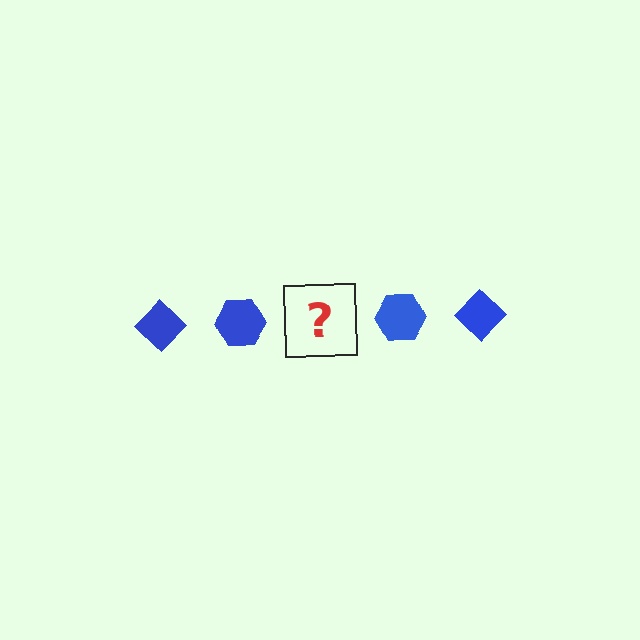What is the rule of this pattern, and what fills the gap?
The rule is that the pattern cycles through diamond, hexagon shapes in blue. The gap should be filled with a blue diamond.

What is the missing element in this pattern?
The missing element is a blue diamond.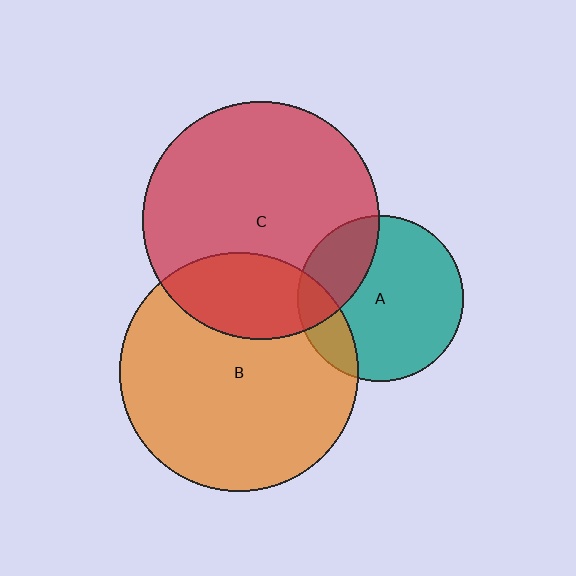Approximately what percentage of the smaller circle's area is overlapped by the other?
Approximately 25%.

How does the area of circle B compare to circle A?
Approximately 2.1 times.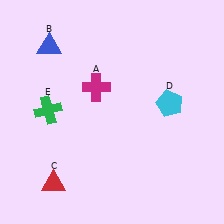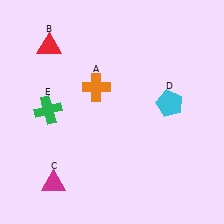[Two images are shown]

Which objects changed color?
A changed from magenta to orange. B changed from blue to red. C changed from red to magenta.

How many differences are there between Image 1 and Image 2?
There are 3 differences between the two images.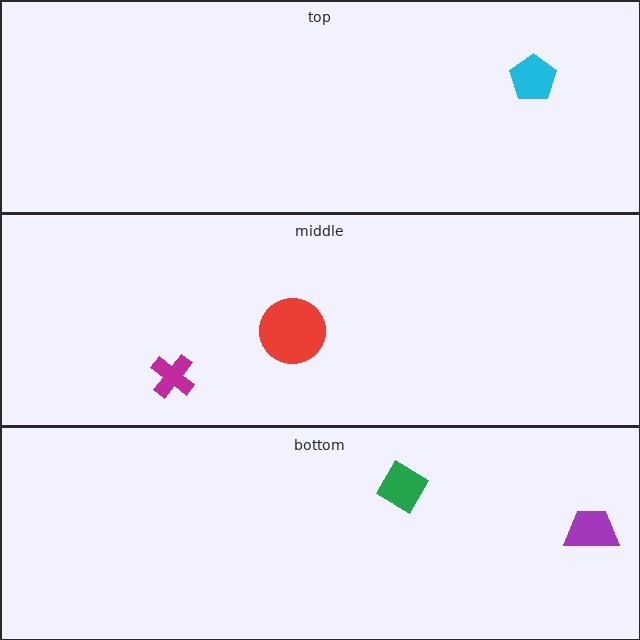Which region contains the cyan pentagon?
The top region.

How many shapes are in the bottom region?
2.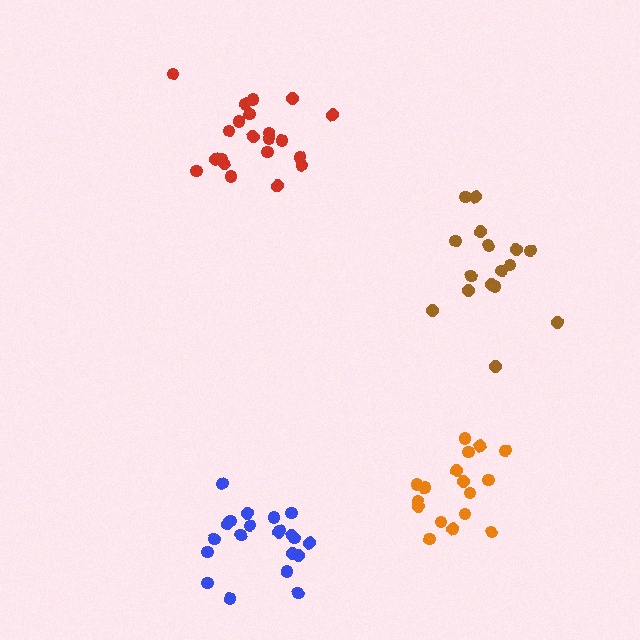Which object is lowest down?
The blue cluster is bottommost.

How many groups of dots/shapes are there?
There are 4 groups.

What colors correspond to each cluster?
The clusters are colored: blue, brown, orange, red.